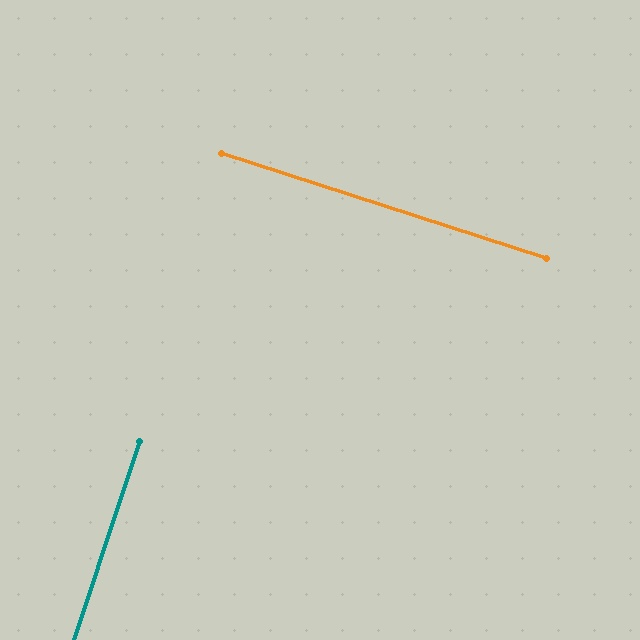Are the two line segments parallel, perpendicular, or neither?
Perpendicular — they meet at approximately 90°.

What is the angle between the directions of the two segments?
Approximately 90 degrees.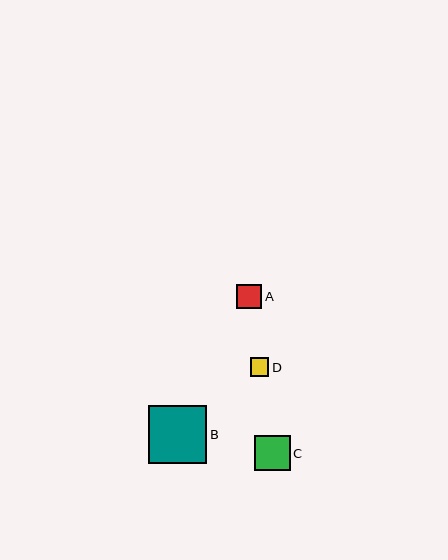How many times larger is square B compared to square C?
Square B is approximately 1.6 times the size of square C.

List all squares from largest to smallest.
From largest to smallest: B, C, A, D.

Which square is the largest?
Square B is the largest with a size of approximately 58 pixels.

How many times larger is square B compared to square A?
Square B is approximately 2.3 times the size of square A.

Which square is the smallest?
Square D is the smallest with a size of approximately 19 pixels.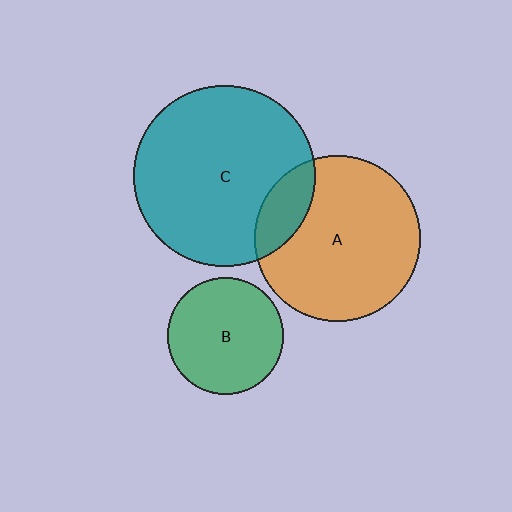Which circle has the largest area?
Circle C (teal).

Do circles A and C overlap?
Yes.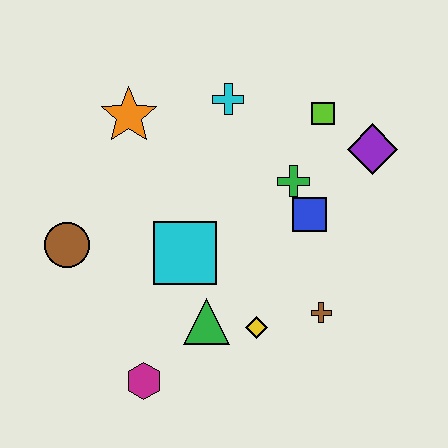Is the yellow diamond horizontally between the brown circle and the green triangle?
No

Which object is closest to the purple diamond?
The lime square is closest to the purple diamond.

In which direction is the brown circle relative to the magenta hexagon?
The brown circle is above the magenta hexagon.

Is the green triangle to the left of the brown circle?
No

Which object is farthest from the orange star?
The brown cross is farthest from the orange star.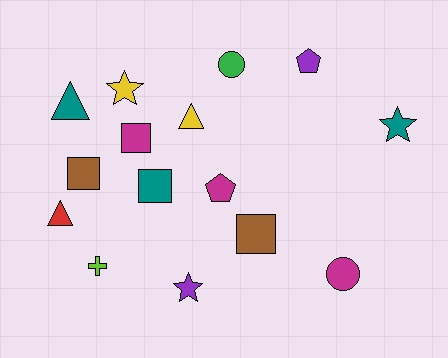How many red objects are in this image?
There is 1 red object.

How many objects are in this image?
There are 15 objects.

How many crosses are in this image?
There is 1 cross.